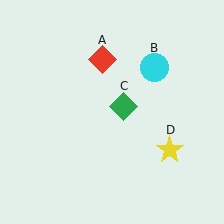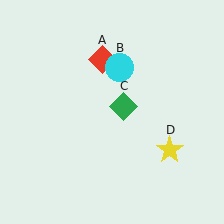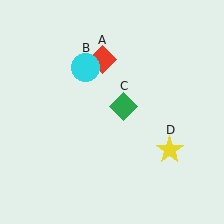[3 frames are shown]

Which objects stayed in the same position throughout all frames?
Red diamond (object A) and green diamond (object C) and yellow star (object D) remained stationary.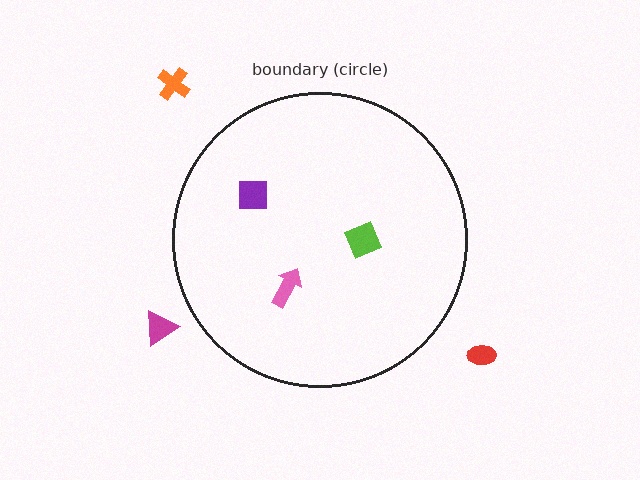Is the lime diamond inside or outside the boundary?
Inside.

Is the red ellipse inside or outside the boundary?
Outside.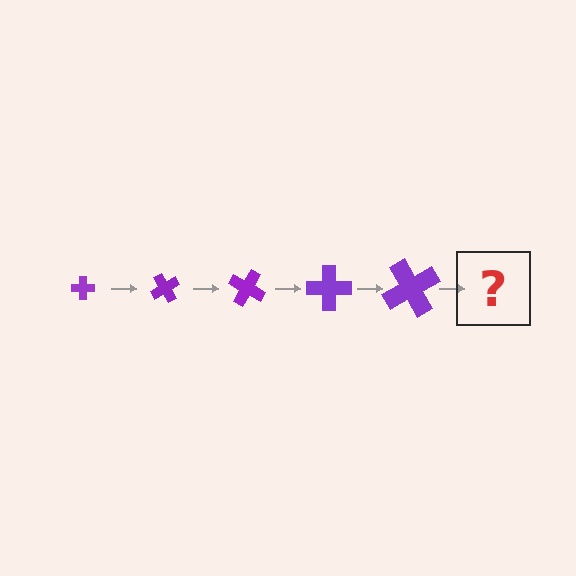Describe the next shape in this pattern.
It should be a cross, larger than the previous one and rotated 300 degrees from the start.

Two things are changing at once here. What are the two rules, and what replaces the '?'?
The two rules are that the cross grows larger each step and it rotates 60 degrees each step. The '?' should be a cross, larger than the previous one and rotated 300 degrees from the start.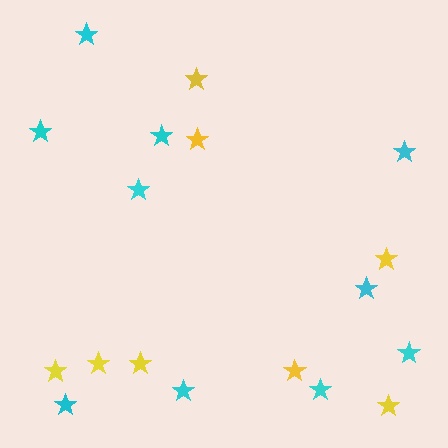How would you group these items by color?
There are 2 groups: one group of yellow stars (8) and one group of cyan stars (10).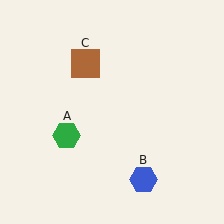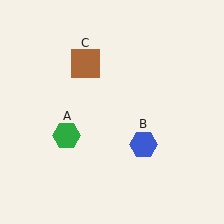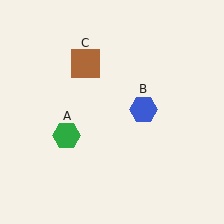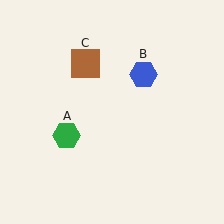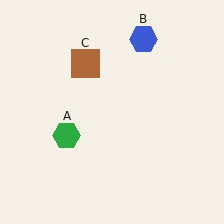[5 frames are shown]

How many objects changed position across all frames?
1 object changed position: blue hexagon (object B).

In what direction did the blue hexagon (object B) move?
The blue hexagon (object B) moved up.